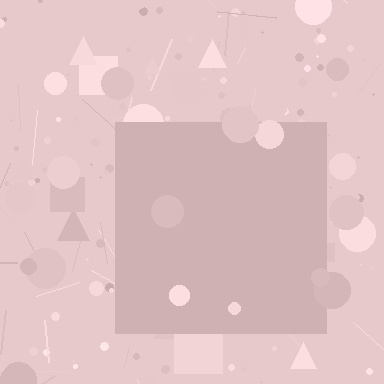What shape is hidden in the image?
A square is hidden in the image.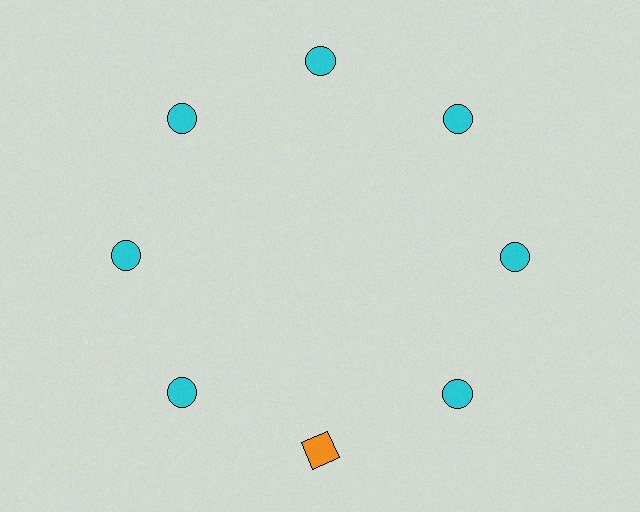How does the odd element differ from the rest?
It differs in both color (orange instead of cyan) and shape (square instead of circle).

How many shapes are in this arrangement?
There are 8 shapes arranged in a ring pattern.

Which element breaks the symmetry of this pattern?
The orange square at roughly the 6 o'clock position breaks the symmetry. All other shapes are cyan circles.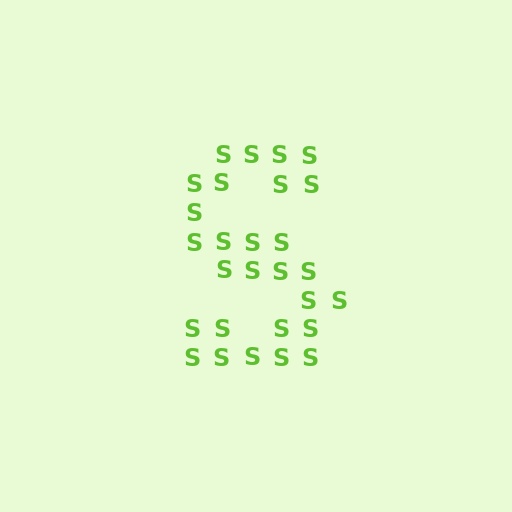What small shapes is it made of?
It is made of small letter S's.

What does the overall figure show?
The overall figure shows the letter S.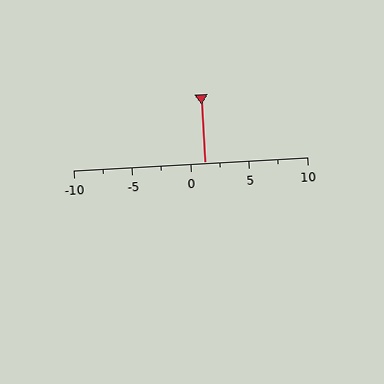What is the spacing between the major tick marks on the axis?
The major ticks are spaced 5 apart.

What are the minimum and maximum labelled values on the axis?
The axis runs from -10 to 10.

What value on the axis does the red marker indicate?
The marker indicates approximately 1.2.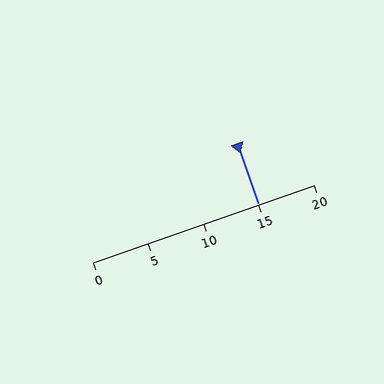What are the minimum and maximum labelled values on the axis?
The axis runs from 0 to 20.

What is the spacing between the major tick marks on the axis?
The major ticks are spaced 5 apart.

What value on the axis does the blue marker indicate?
The marker indicates approximately 15.